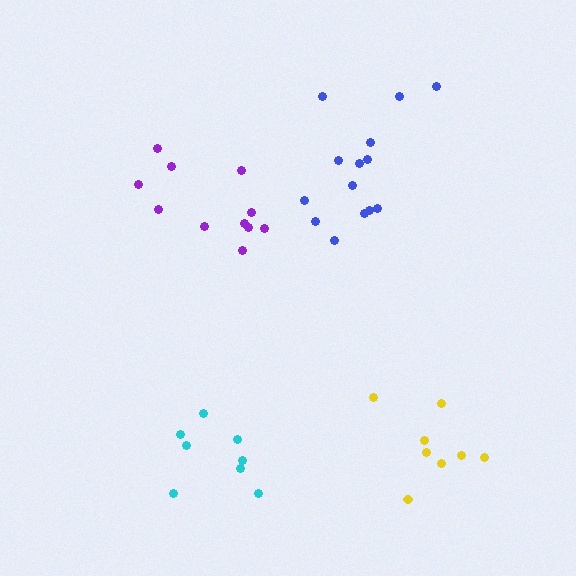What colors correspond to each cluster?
The clusters are colored: blue, cyan, purple, yellow.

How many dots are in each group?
Group 1: 14 dots, Group 2: 8 dots, Group 3: 11 dots, Group 4: 8 dots (41 total).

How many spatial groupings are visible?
There are 4 spatial groupings.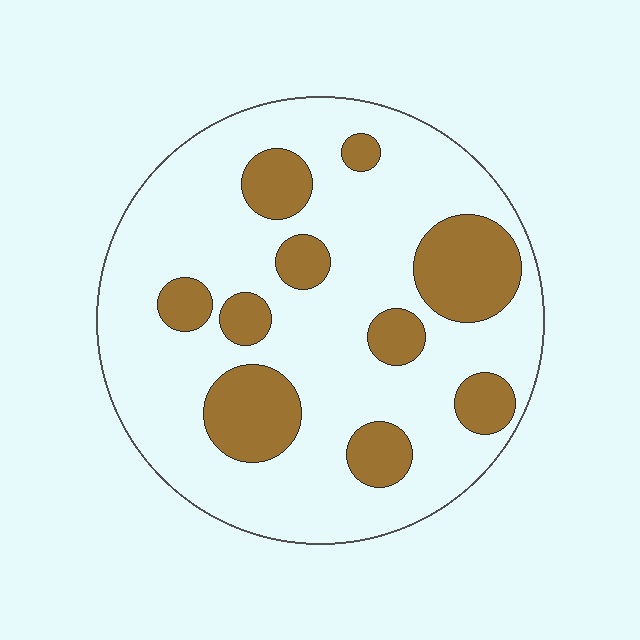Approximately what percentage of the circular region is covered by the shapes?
Approximately 25%.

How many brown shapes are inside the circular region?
10.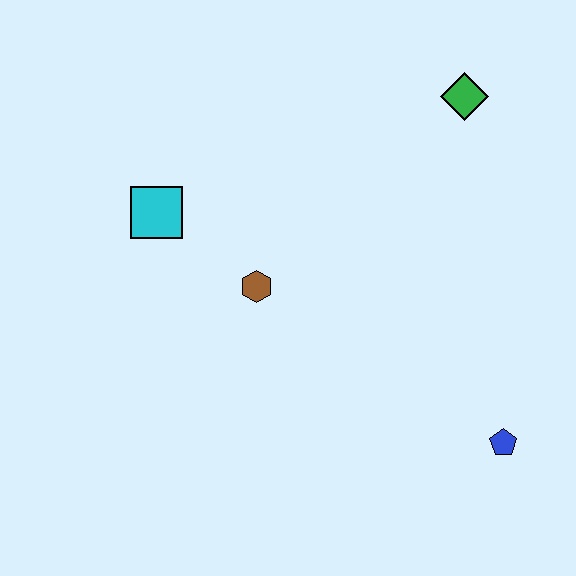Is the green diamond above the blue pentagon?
Yes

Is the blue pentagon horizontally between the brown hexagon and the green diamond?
No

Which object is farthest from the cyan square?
The blue pentagon is farthest from the cyan square.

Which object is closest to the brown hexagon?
The cyan square is closest to the brown hexagon.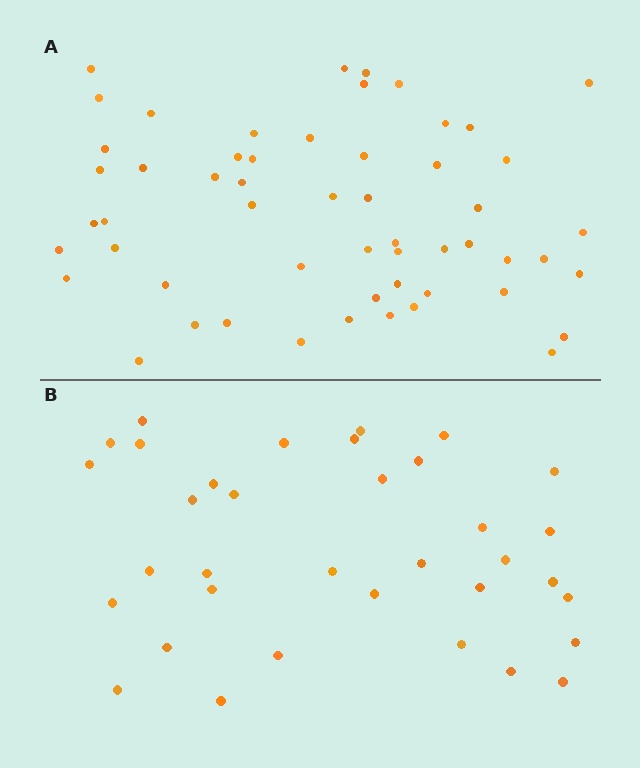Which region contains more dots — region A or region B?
Region A (the top region) has more dots.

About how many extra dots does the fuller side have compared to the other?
Region A has approximately 20 more dots than region B.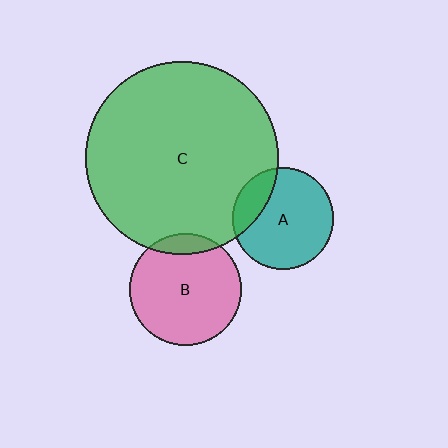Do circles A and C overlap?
Yes.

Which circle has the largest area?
Circle C (green).